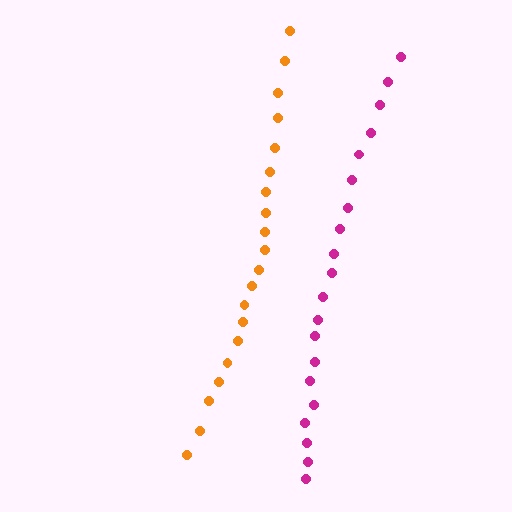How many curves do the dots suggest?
There are 2 distinct paths.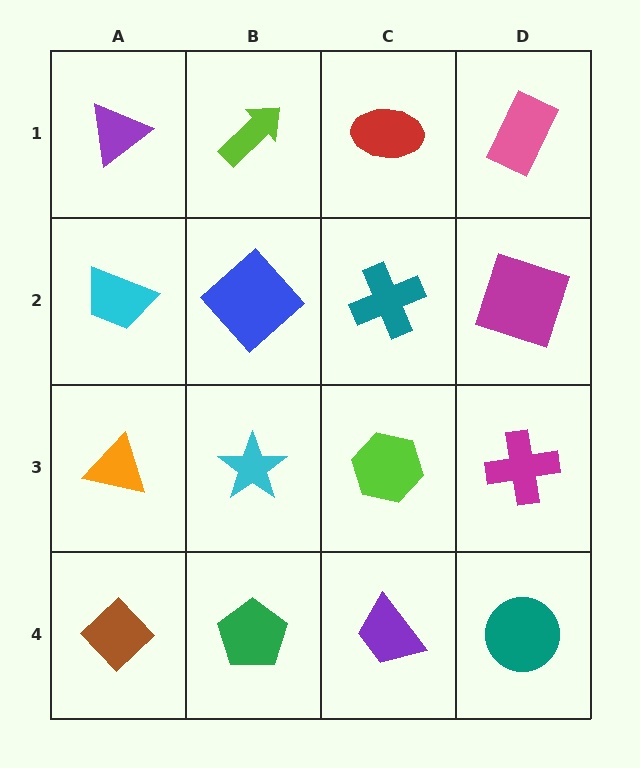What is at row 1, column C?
A red ellipse.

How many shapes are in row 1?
4 shapes.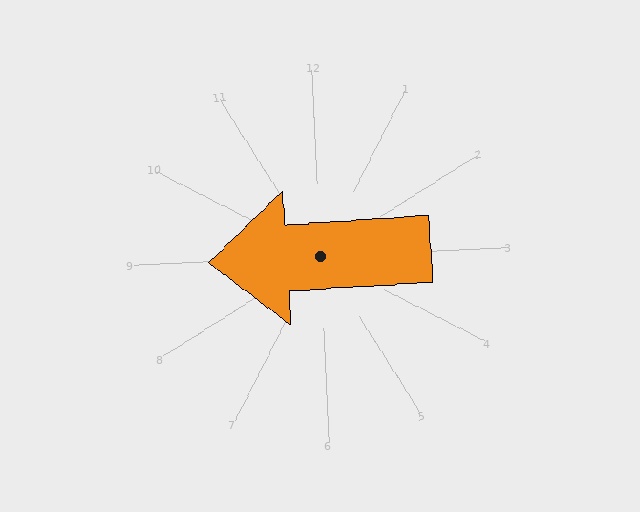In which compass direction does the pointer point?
West.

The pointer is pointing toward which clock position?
Roughly 9 o'clock.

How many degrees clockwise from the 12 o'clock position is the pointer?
Approximately 269 degrees.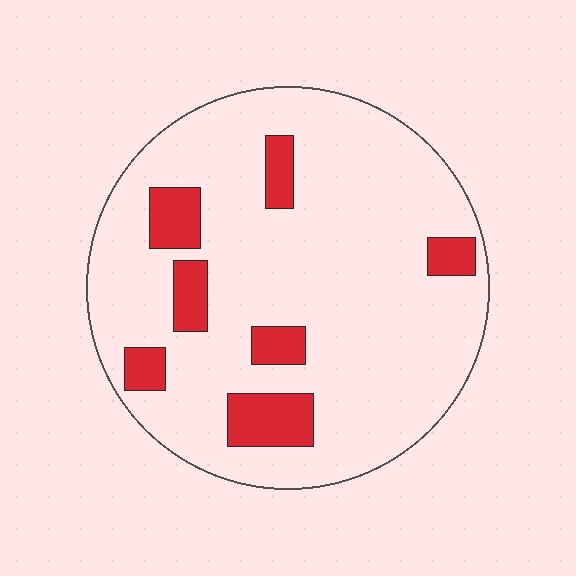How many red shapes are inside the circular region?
7.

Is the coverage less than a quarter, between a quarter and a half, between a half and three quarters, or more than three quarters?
Less than a quarter.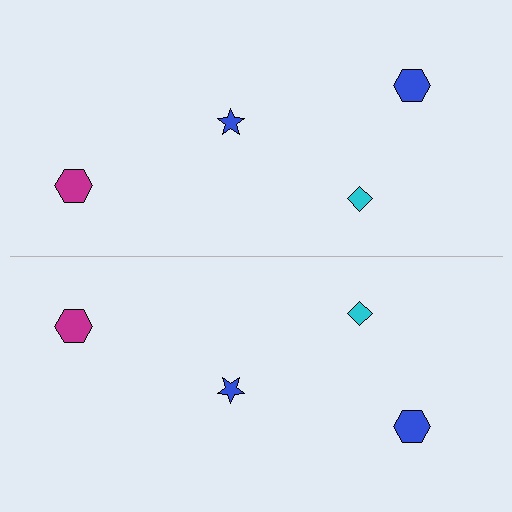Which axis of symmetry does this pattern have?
The pattern has a horizontal axis of symmetry running through the center of the image.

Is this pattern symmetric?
Yes, this pattern has bilateral (reflection) symmetry.